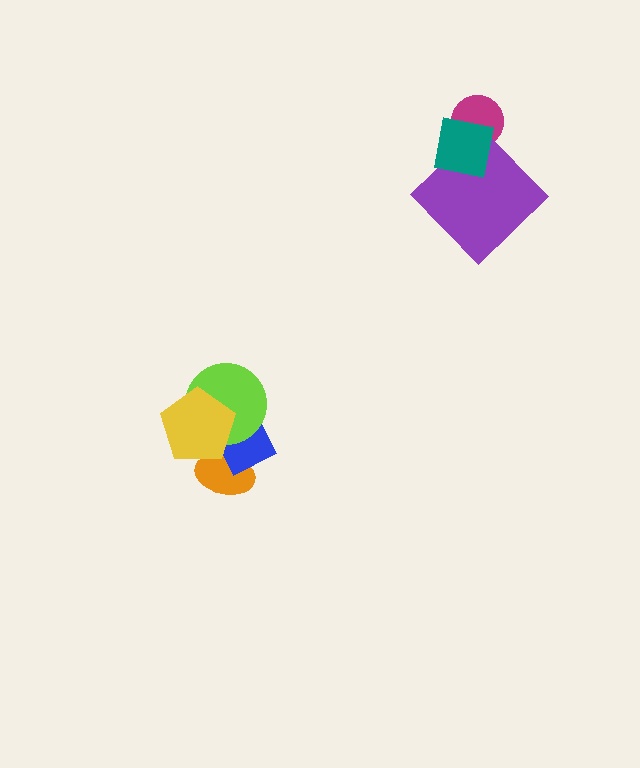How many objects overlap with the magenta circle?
1 object overlaps with the magenta circle.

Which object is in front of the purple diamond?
The teal square is in front of the purple diamond.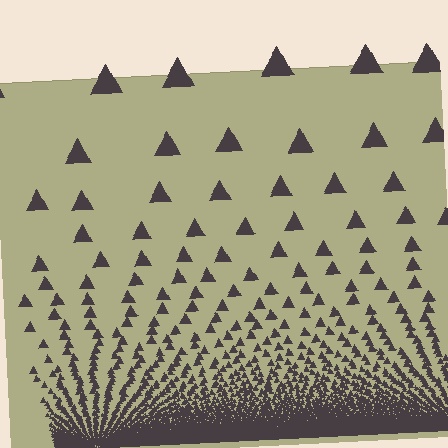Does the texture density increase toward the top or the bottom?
Density increases toward the bottom.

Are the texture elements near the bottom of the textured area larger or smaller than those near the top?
Smaller. The gradient is inverted — elements near the bottom are smaller and denser.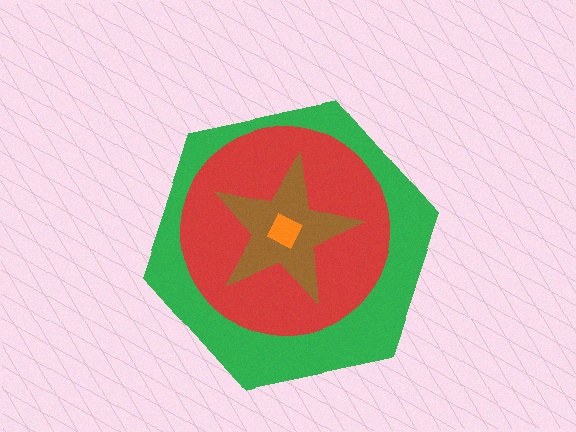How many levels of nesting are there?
4.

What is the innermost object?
The orange diamond.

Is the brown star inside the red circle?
Yes.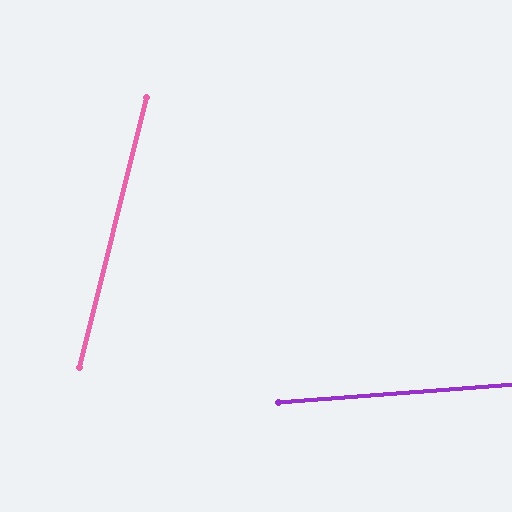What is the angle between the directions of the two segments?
Approximately 72 degrees.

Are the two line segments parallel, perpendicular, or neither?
Neither parallel nor perpendicular — they differ by about 72°.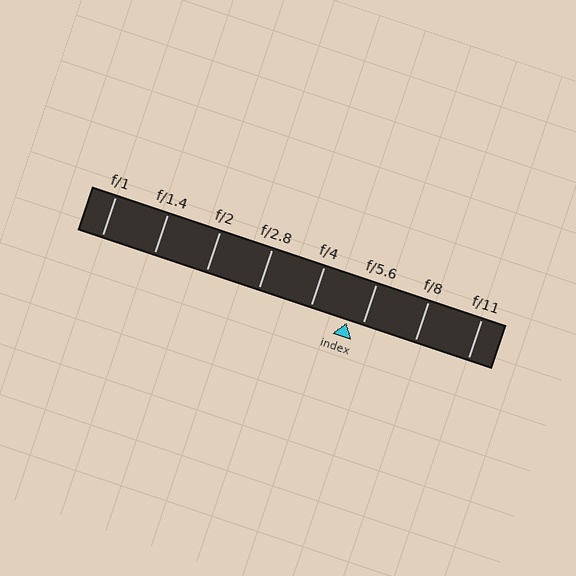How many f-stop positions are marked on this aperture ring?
There are 8 f-stop positions marked.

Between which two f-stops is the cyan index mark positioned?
The index mark is between f/4 and f/5.6.